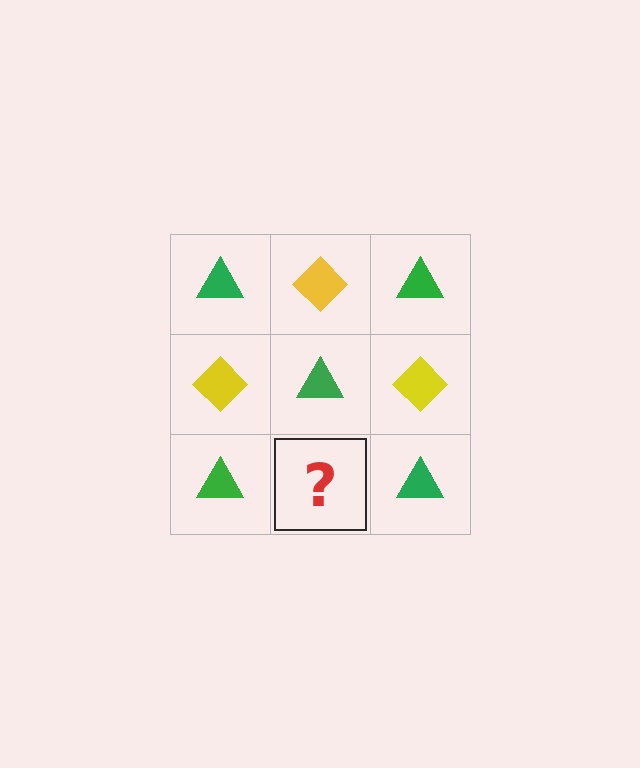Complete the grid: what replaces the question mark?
The question mark should be replaced with a yellow diamond.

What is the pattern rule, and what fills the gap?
The rule is that it alternates green triangle and yellow diamond in a checkerboard pattern. The gap should be filled with a yellow diamond.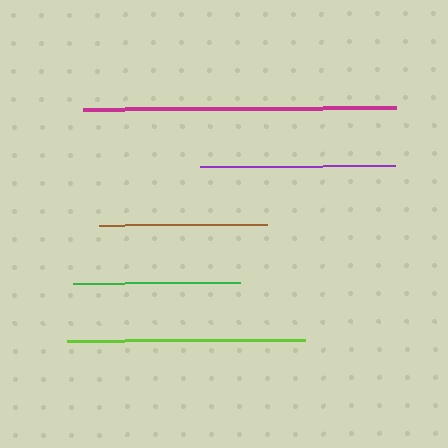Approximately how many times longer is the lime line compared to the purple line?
The lime line is approximately 1.2 times the length of the purple line.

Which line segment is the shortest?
The green line is the shortest at approximately 167 pixels.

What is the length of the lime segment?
The lime segment is approximately 238 pixels long.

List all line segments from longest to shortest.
From longest to shortest: magenta, lime, purple, brown, green.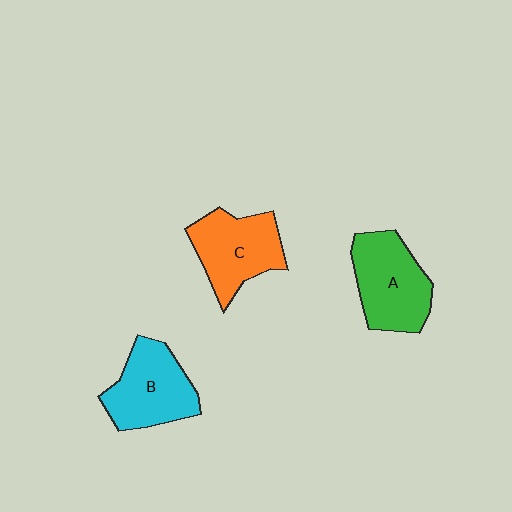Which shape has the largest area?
Shape A (green).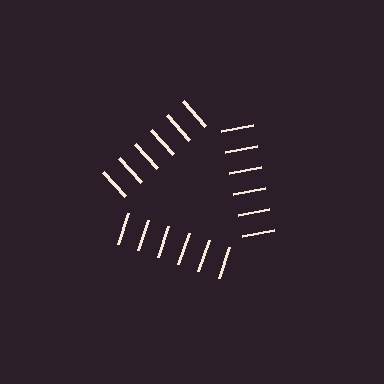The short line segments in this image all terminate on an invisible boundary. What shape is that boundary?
An illusory triangle — the line segments terminate on its edges but no continuous stroke is drawn.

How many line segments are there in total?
18 — 6 along each of the 3 edges.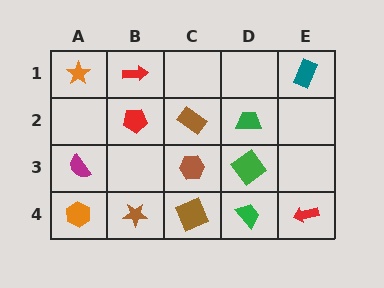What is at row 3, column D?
A green diamond.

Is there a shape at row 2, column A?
No, that cell is empty.